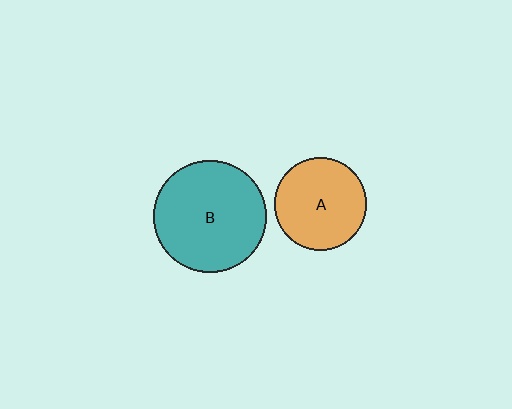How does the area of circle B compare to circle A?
Approximately 1.5 times.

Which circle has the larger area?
Circle B (teal).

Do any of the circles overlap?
No, none of the circles overlap.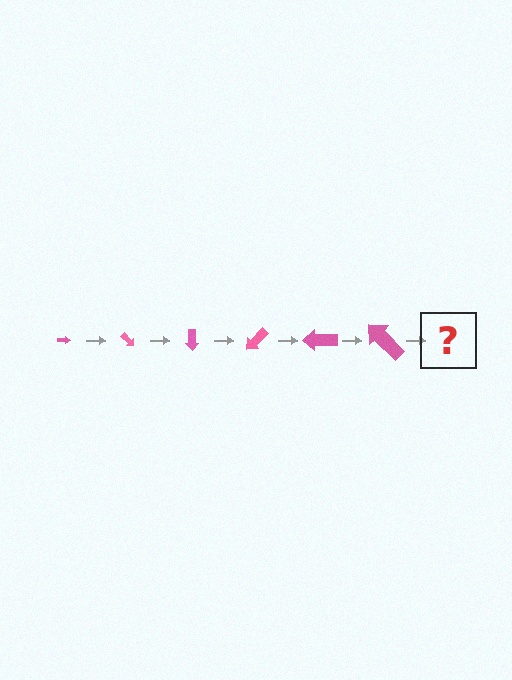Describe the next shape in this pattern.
It should be an arrow, larger than the previous one and rotated 270 degrees from the start.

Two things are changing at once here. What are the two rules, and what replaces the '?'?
The two rules are that the arrow grows larger each step and it rotates 45 degrees each step. The '?' should be an arrow, larger than the previous one and rotated 270 degrees from the start.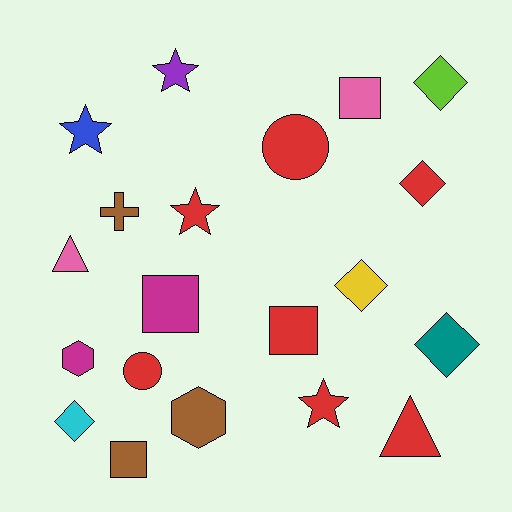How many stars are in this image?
There are 4 stars.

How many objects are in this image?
There are 20 objects.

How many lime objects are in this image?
There is 1 lime object.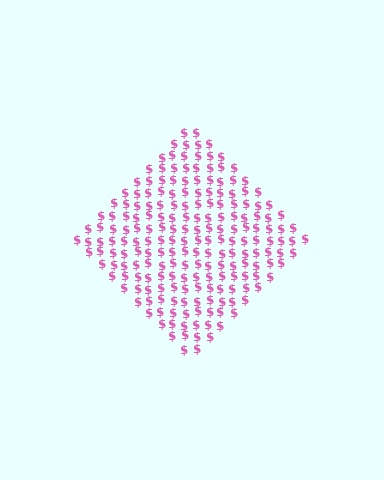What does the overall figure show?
The overall figure shows a diamond.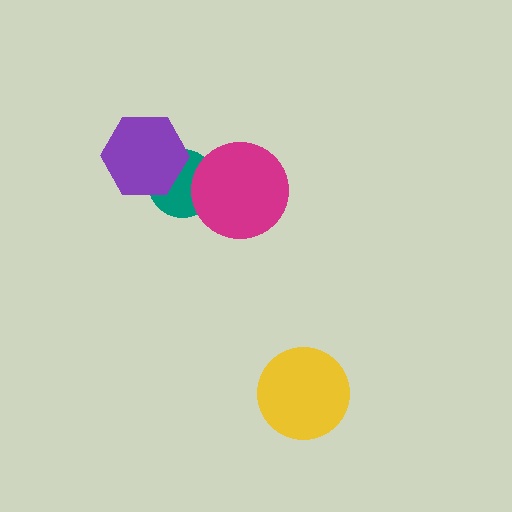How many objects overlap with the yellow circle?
0 objects overlap with the yellow circle.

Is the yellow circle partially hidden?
No, no other shape covers it.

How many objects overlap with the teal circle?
2 objects overlap with the teal circle.